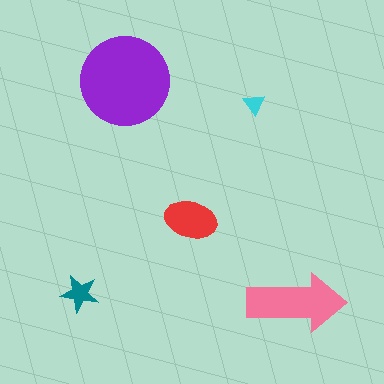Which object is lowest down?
The pink arrow is bottommost.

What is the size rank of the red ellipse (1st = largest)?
3rd.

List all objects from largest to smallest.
The purple circle, the pink arrow, the red ellipse, the teal star, the cyan triangle.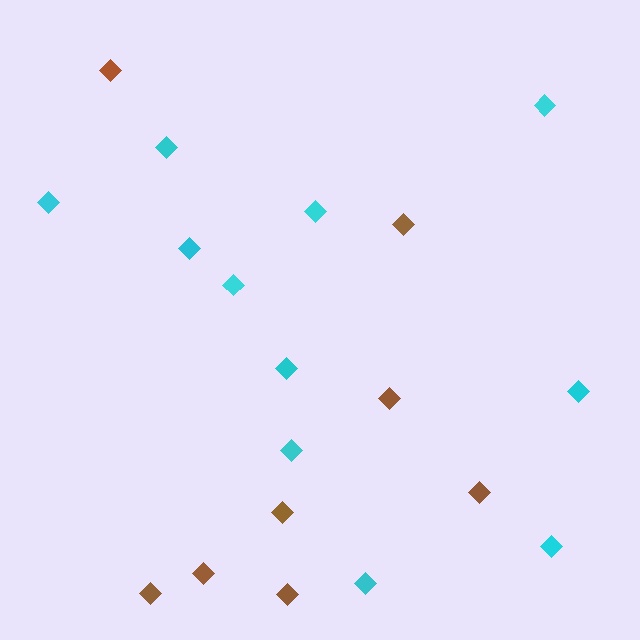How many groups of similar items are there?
There are 2 groups: one group of brown diamonds (8) and one group of cyan diamonds (11).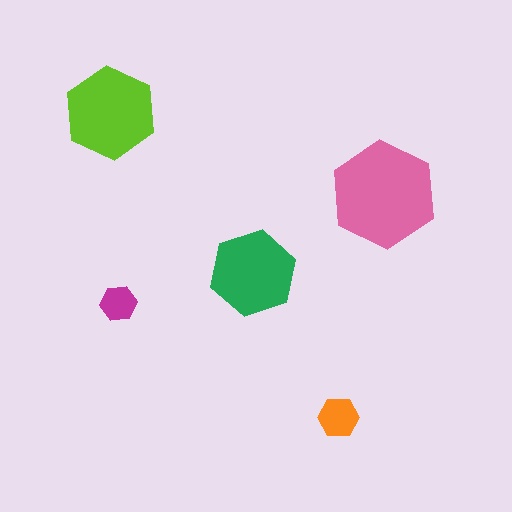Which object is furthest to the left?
The lime hexagon is leftmost.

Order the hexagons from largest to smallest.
the pink one, the lime one, the green one, the orange one, the magenta one.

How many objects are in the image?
There are 5 objects in the image.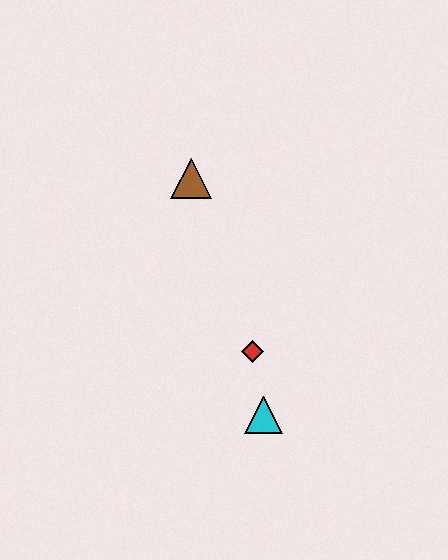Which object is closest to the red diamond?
The cyan triangle is closest to the red diamond.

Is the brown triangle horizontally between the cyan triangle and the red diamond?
No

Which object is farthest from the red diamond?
The brown triangle is farthest from the red diamond.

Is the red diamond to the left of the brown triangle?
No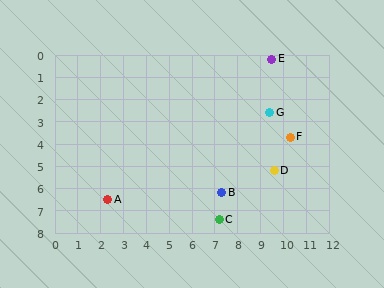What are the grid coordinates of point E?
Point E is at approximately (9.5, 0.2).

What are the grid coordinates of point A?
Point A is at approximately (2.3, 6.5).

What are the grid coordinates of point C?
Point C is at approximately (7.2, 7.4).